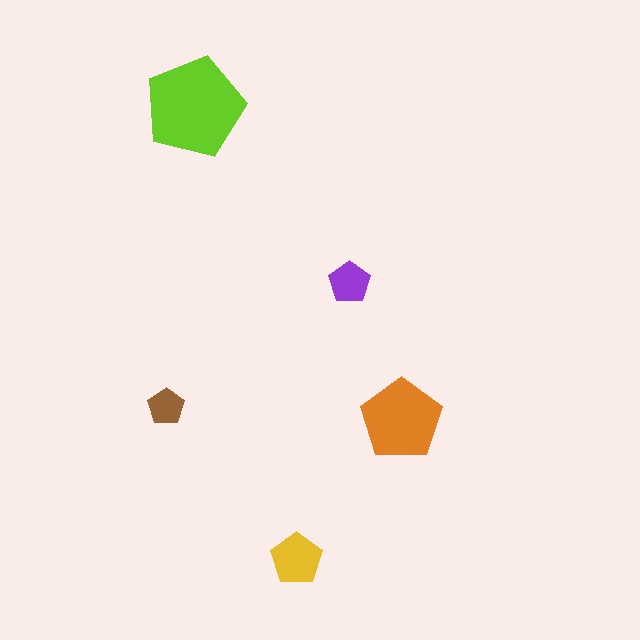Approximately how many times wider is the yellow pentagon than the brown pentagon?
About 1.5 times wider.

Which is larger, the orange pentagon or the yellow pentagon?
The orange one.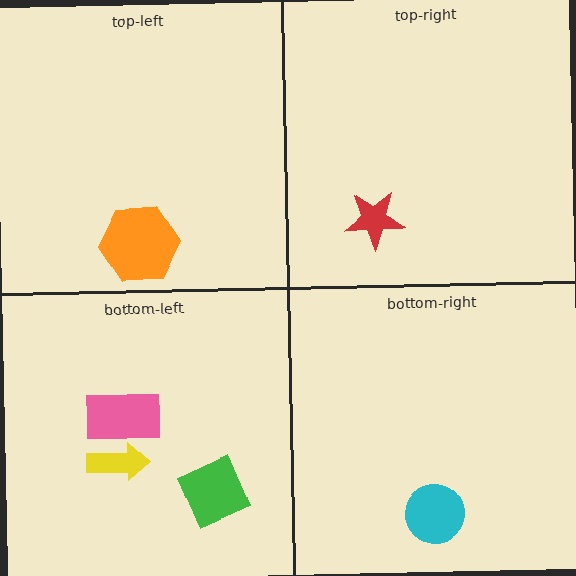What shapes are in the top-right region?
The red star.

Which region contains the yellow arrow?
The bottom-left region.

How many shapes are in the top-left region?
1.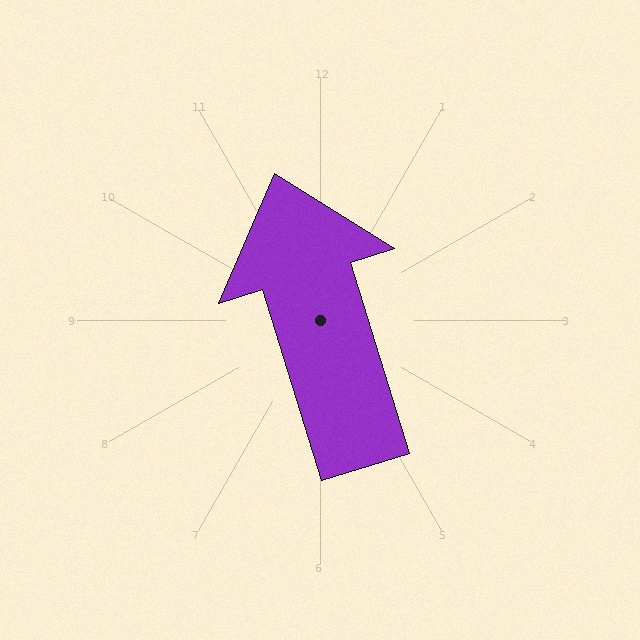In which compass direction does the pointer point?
North.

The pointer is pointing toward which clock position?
Roughly 11 o'clock.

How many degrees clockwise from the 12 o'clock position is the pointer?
Approximately 343 degrees.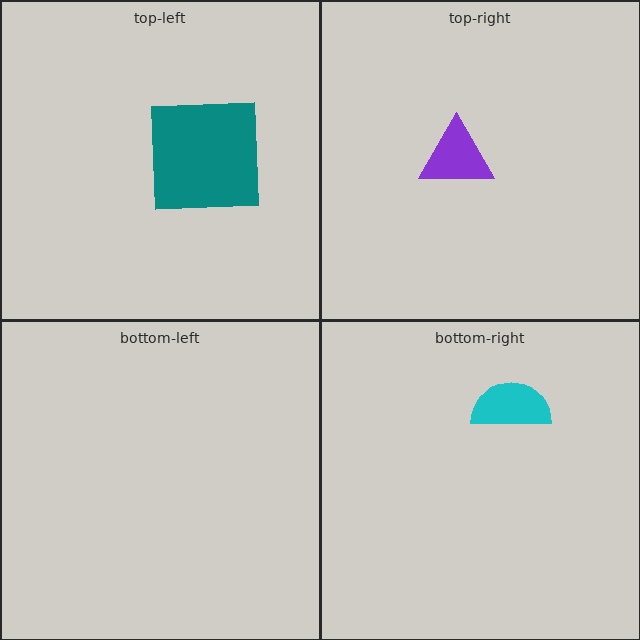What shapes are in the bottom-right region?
The cyan semicircle.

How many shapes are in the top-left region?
1.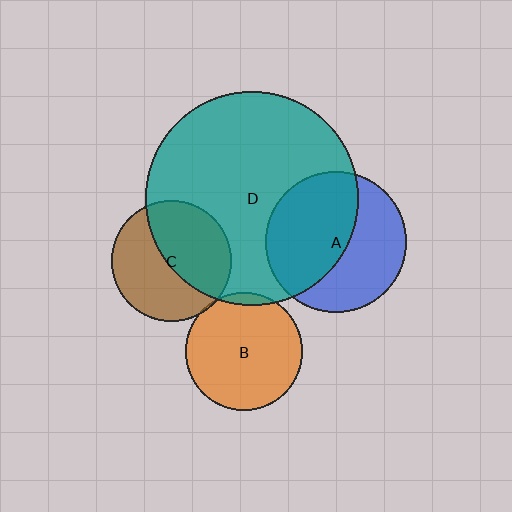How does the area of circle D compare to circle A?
Approximately 2.3 times.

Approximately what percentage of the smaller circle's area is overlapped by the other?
Approximately 5%.